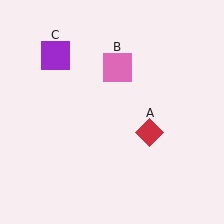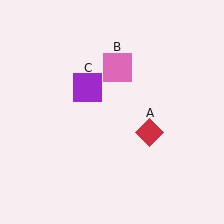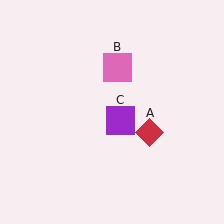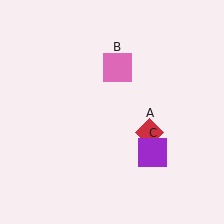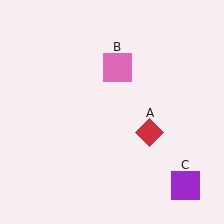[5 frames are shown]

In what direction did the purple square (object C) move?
The purple square (object C) moved down and to the right.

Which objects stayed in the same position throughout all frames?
Red diamond (object A) and pink square (object B) remained stationary.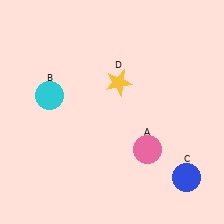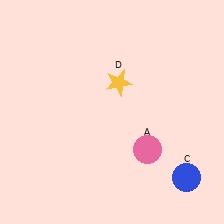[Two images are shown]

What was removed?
The cyan circle (B) was removed in Image 2.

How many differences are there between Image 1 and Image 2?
There is 1 difference between the two images.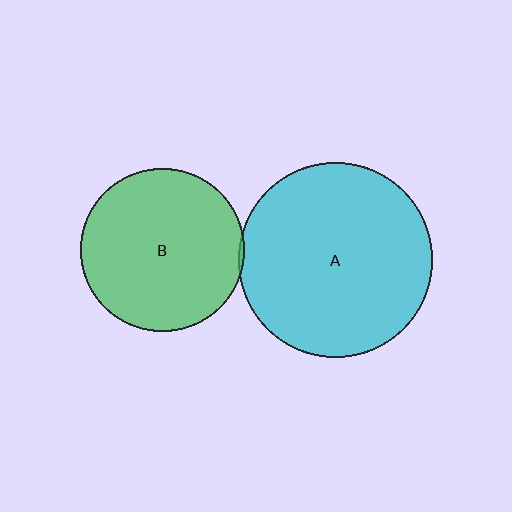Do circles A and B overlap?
Yes.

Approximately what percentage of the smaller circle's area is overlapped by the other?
Approximately 5%.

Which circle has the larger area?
Circle A (cyan).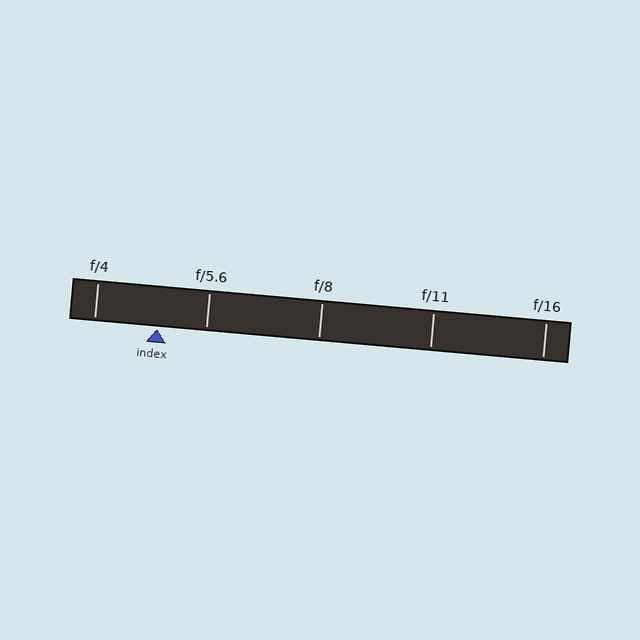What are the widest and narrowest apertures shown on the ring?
The widest aperture shown is f/4 and the narrowest is f/16.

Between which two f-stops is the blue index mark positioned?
The index mark is between f/4 and f/5.6.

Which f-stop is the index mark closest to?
The index mark is closest to f/5.6.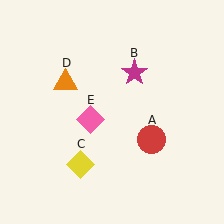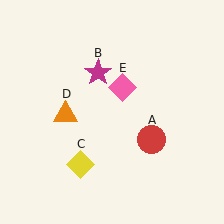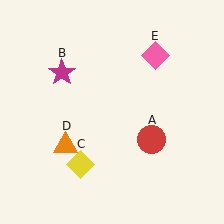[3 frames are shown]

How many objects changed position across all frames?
3 objects changed position: magenta star (object B), orange triangle (object D), pink diamond (object E).